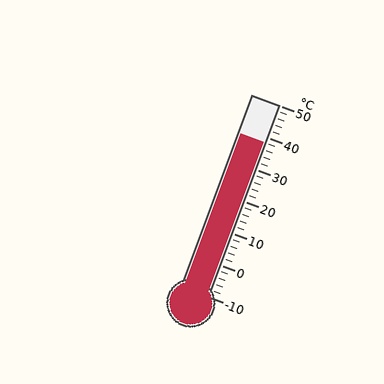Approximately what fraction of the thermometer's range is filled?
The thermometer is filled to approximately 80% of its range.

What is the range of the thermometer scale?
The thermometer scale ranges from -10°C to 50°C.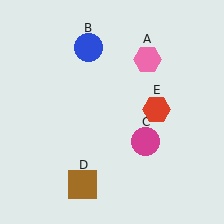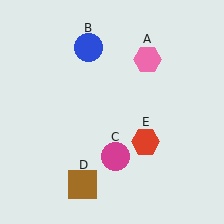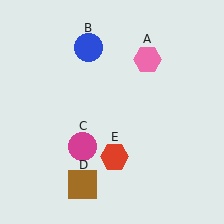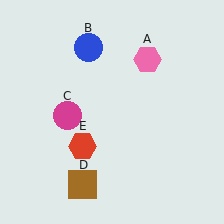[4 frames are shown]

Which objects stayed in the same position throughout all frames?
Pink hexagon (object A) and blue circle (object B) and brown square (object D) remained stationary.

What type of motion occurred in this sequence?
The magenta circle (object C), red hexagon (object E) rotated clockwise around the center of the scene.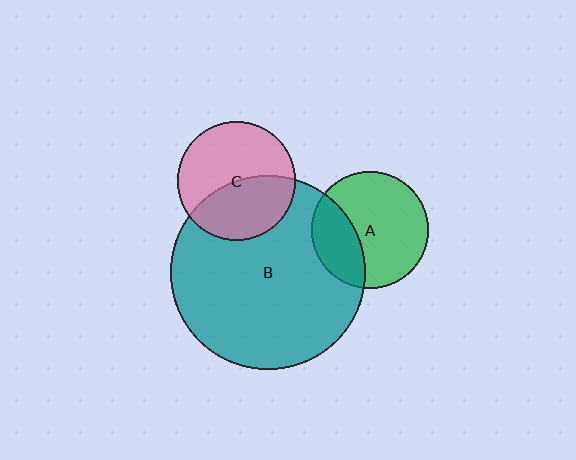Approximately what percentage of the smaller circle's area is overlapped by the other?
Approximately 45%.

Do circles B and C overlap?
Yes.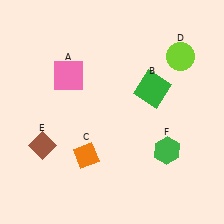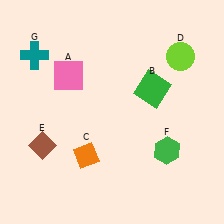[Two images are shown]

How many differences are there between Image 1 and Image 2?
There is 1 difference between the two images.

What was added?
A teal cross (G) was added in Image 2.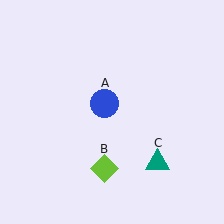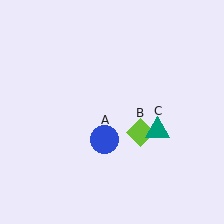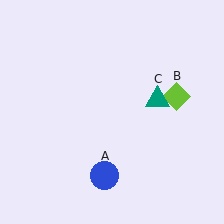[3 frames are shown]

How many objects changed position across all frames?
3 objects changed position: blue circle (object A), lime diamond (object B), teal triangle (object C).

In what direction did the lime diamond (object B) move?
The lime diamond (object B) moved up and to the right.